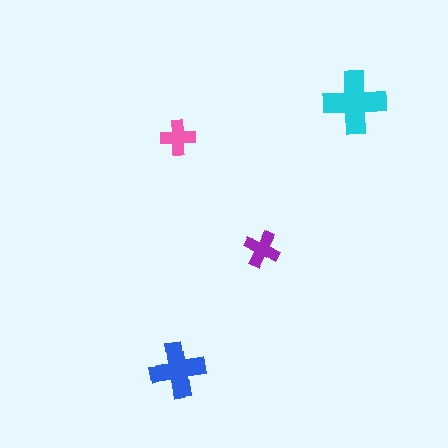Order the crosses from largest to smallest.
the cyan one, the blue one, the purple one, the pink one.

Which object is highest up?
The cyan cross is topmost.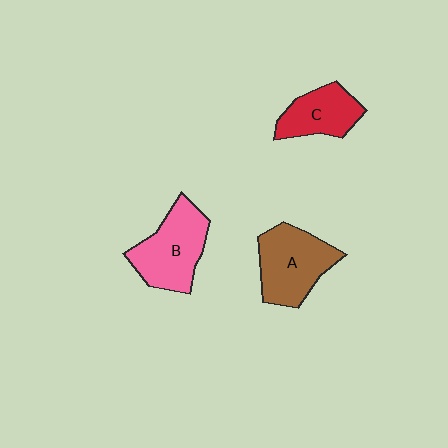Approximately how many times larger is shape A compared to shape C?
Approximately 1.4 times.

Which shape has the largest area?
Shape B (pink).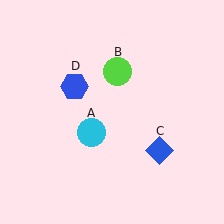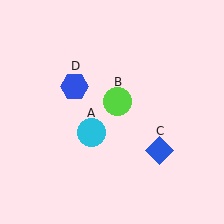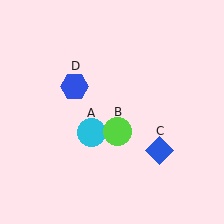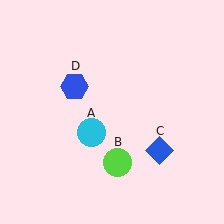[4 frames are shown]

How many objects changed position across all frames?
1 object changed position: lime circle (object B).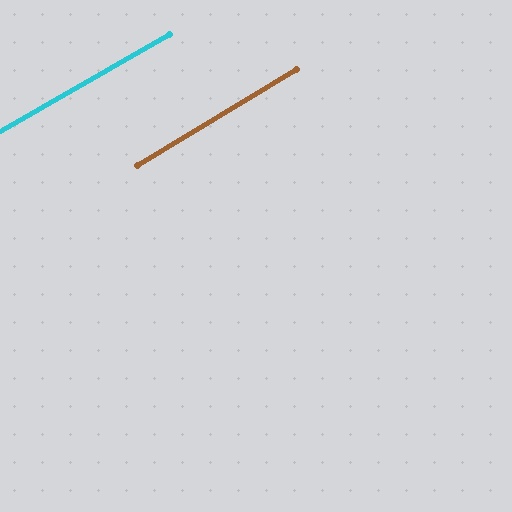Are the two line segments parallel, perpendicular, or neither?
Parallel — their directions differ by only 1.5°.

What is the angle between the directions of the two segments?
Approximately 2 degrees.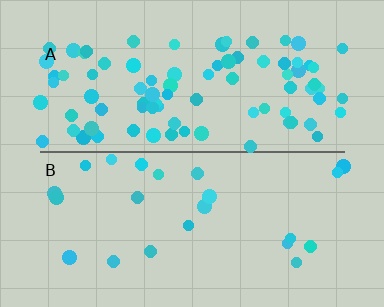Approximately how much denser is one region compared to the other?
Approximately 3.8× — region A over region B.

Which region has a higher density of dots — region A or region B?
A (the top).